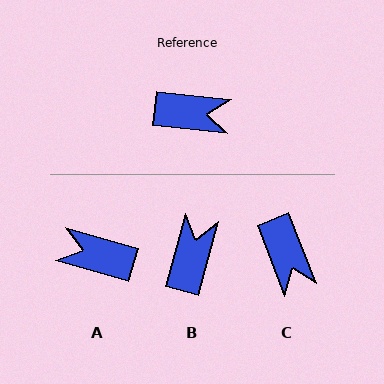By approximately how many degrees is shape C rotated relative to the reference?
Approximately 63 degrees clockwise.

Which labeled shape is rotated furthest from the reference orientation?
A, about 170 degrees away.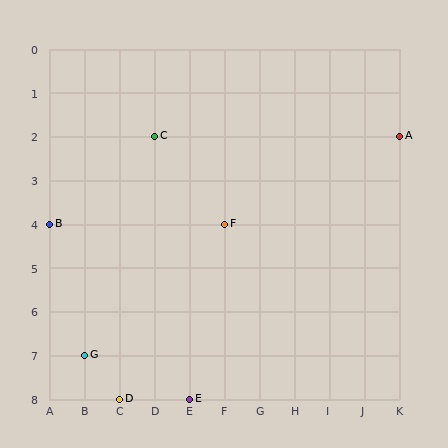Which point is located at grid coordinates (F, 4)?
Point F is at (F, 4).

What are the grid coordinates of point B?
Point B is at grid coordinates (A, 4).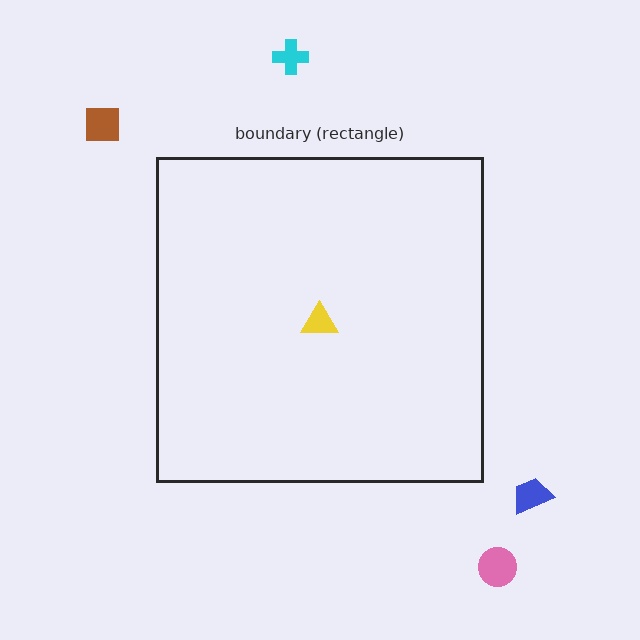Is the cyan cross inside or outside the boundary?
Outside.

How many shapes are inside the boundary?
1 inside, 4 outside.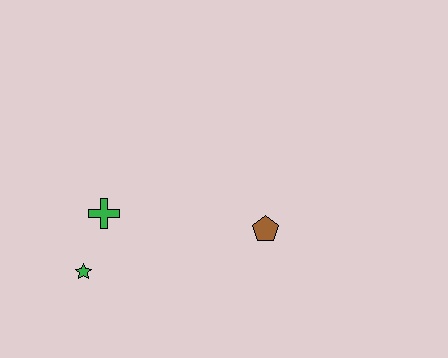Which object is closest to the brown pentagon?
The green cross is closest to the brown pentagon.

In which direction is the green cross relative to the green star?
The green cross is above the green star.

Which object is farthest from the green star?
The brown pentagon is farthest from the green star.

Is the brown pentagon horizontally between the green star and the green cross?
No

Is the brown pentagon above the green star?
Yes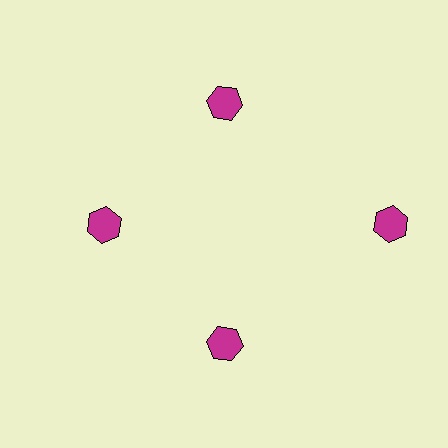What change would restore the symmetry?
The symmetry would be restored by moving it inward, back onto the ring so that all 4 hexagons sit at equal angles and equal distance from the center.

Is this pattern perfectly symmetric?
No. The 4 magenta hexagons are arranged in a ring, but one element near the 3 o'clock position is pushed outward from the center, breaking the 4-fold rotational symmetry.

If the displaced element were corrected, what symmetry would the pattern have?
It would have 4-fold rotational symmetry — the pattern would map onto itself every 90 degrees.